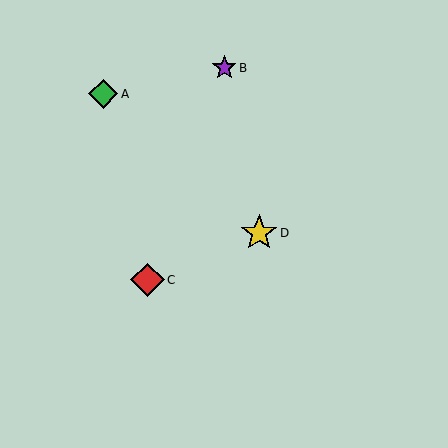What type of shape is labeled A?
Shape A is a green diamond.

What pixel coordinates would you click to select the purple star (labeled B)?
Click at (224, 68) to select the purple star B.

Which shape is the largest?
The yellow star (labeled D) is the largest.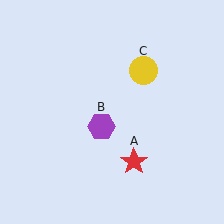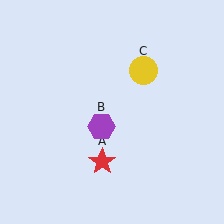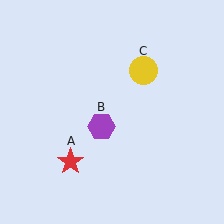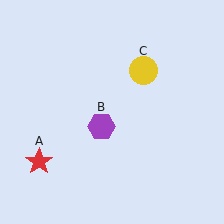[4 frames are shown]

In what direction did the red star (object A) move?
The red star (object A) moved left.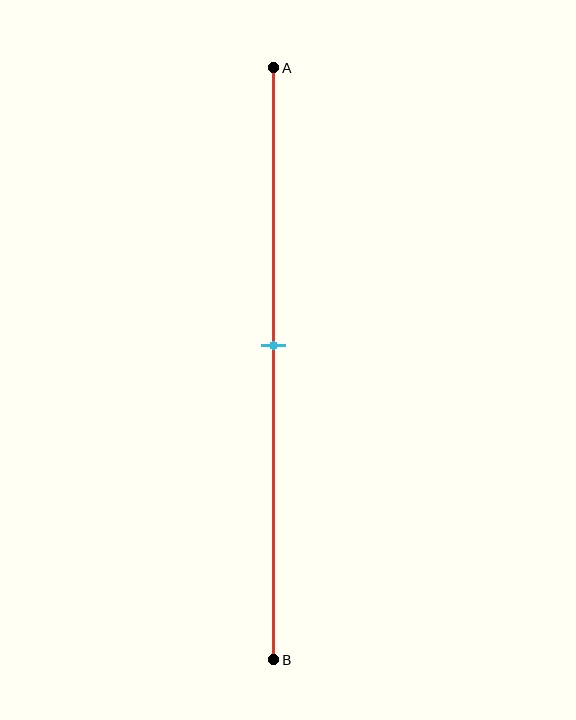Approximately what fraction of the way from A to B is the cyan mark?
The cyan mark is approximately 45% of the way from A to B.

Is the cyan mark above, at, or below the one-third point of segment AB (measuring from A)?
The cyan mark is below the one-third point of segment AB.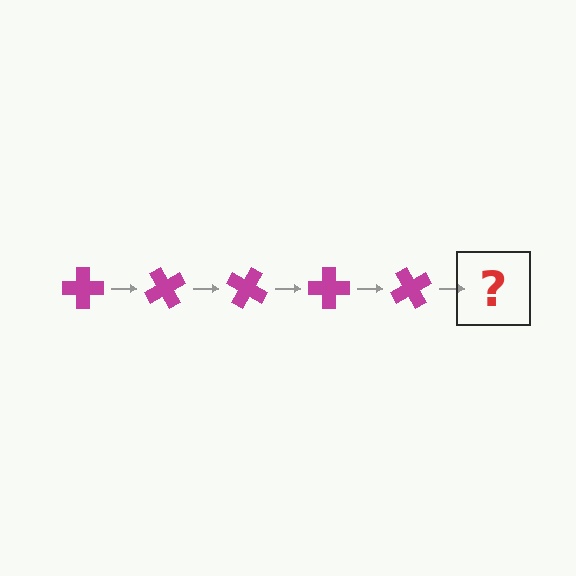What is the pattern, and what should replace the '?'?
The pattern is that the cross rotates 60 degrees each step. The '?' should be a magenta cross rotated 300 degrees.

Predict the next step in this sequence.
The next step is a magenta cross rotated 300 degrees.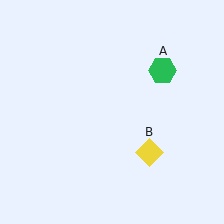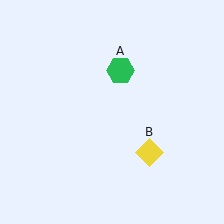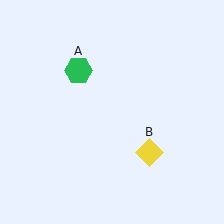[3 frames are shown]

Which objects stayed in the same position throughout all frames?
Yellow diamond (object B) remained stationary.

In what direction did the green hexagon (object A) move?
The green hexagon (object A) moved left.